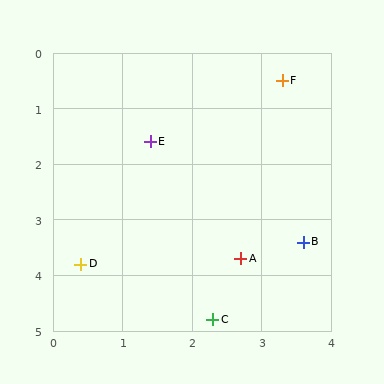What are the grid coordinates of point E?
Point E is at approximately (1.4, 1.6).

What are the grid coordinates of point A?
Point A is at approximately (2.7, 3.7).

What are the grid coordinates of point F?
Point F is at approximately (3.3, 0.5).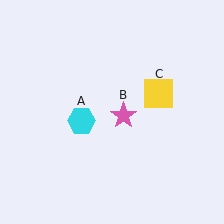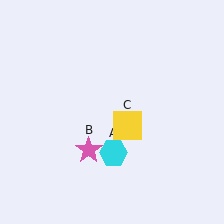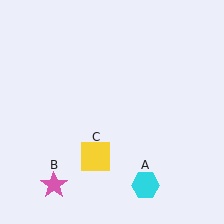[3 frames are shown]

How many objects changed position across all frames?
3 objects changed position: cyan hexagon (object A), pink star (object B), yellow square (object C).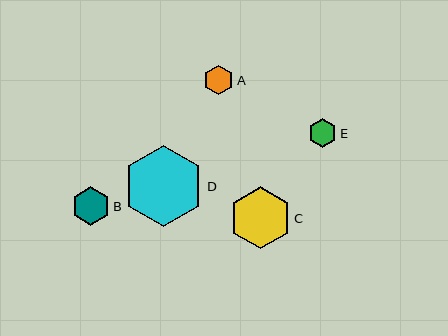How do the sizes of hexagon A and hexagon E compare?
Hexagon A and hexagon E are approximately the same size.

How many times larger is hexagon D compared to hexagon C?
Hexagon D is approximately 1.3 times the size of hexagon C.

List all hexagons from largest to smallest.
From largest to smallest: D, C, B, A, E.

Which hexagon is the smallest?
Hexagon E is the smallest with a size of approximately 28 pixels.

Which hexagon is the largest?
Hexagon D is the largest with a size of approximately 81 pixels.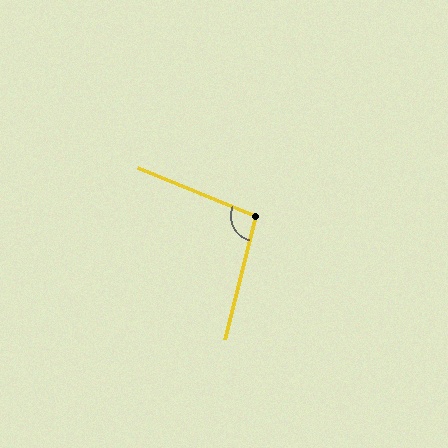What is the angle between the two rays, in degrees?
Approximately 98 degrees.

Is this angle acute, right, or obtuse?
It is obtuse.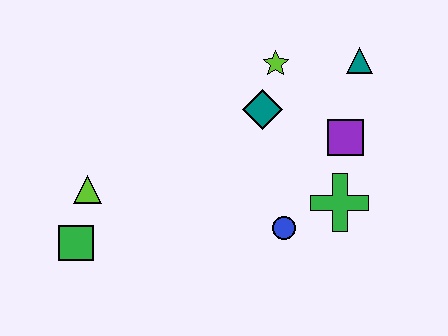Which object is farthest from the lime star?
The green square is farthest from the lime star.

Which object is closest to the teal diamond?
The lime star is closest to the teal diamond.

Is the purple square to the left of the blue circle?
No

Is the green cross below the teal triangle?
Yes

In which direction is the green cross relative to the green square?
The green cross is to the right of the green square.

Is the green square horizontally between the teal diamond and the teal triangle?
No